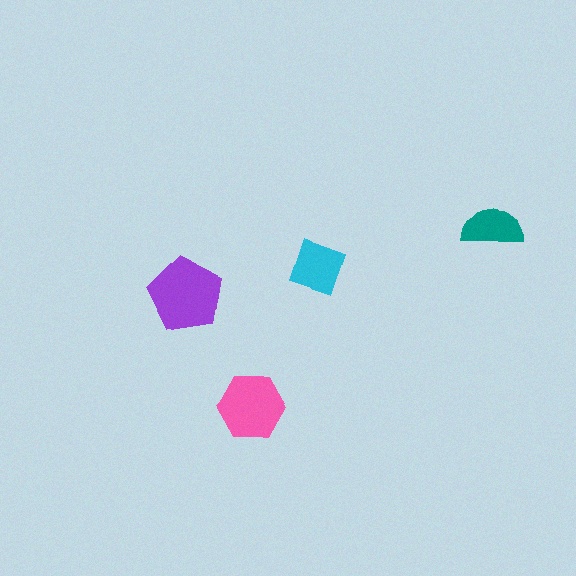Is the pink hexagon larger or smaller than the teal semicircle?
Larger.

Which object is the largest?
The purple pentagon.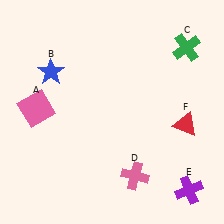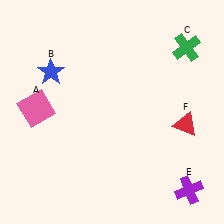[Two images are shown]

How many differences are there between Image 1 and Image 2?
There is 1 difference between the two images.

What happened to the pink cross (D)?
The pink cross (D) was removed in Image 2. It was in the bottom-right area of Image 1.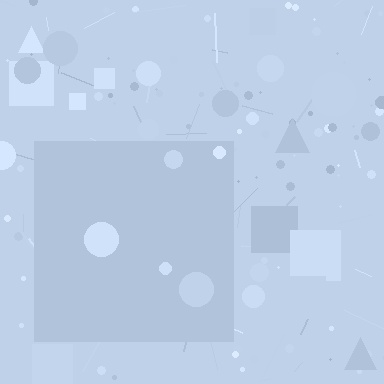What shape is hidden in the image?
A square is hidden in the image.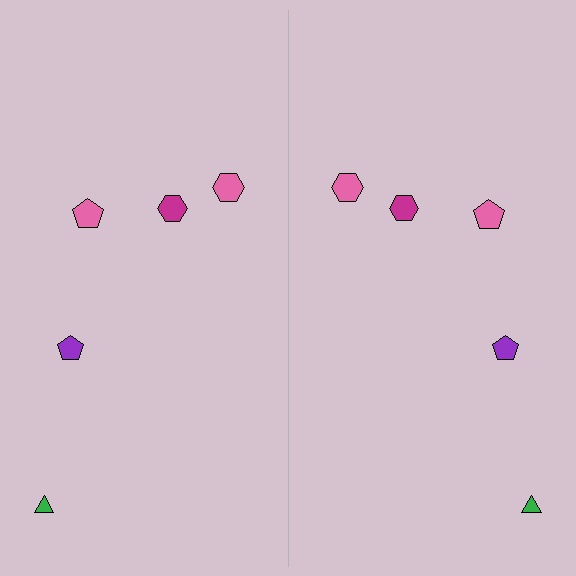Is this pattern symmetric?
Yes, this pattern has bilateral (reflection) symmetry.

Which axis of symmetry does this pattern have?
The pattern has a vertical axis of symmetry running through the center of the image.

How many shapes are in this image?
There are 10 shapes in this image.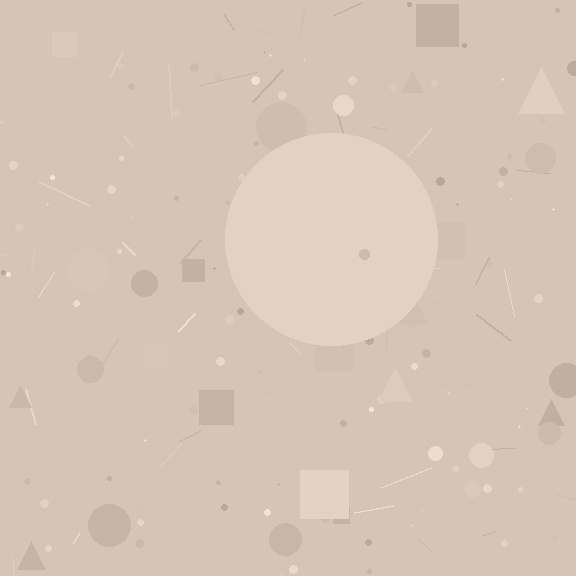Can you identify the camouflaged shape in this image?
The camouflaged shape is a circle.